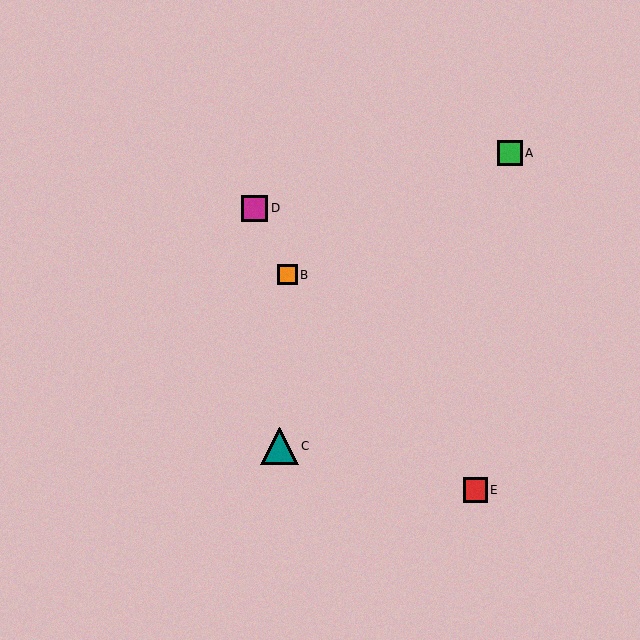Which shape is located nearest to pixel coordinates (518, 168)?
The green square (labeled A) at (510, 153) is nearest to that location.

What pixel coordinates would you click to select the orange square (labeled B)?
Click at (287, 275) to select the orange square B.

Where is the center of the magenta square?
The center of the magenta square is at (255, 208).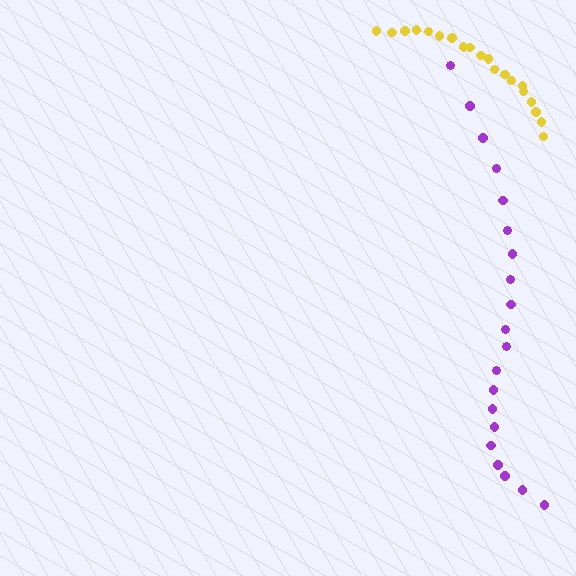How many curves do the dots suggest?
There are 2 distinct paths.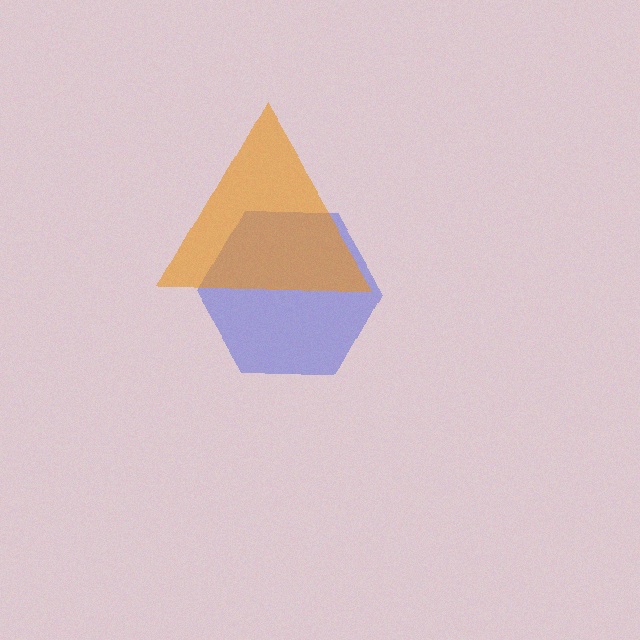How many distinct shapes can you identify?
There are 2 distinct shapes: a blue hexagon, an orange triangle.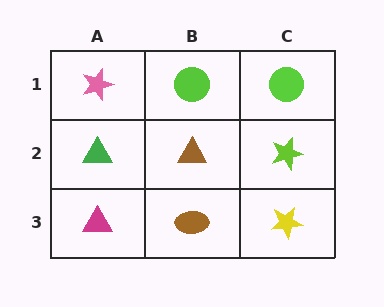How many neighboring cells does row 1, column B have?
3.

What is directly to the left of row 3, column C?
A brown ellipse.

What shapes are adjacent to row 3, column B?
A brown triangle (row 2, column B), a magenta triangle (row 3, column A), a yellow star (row 3, column C).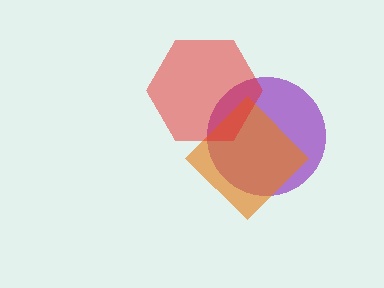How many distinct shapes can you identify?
There are 3 distinct shapes: a purple circle, an orange diamond, a red hexagon.